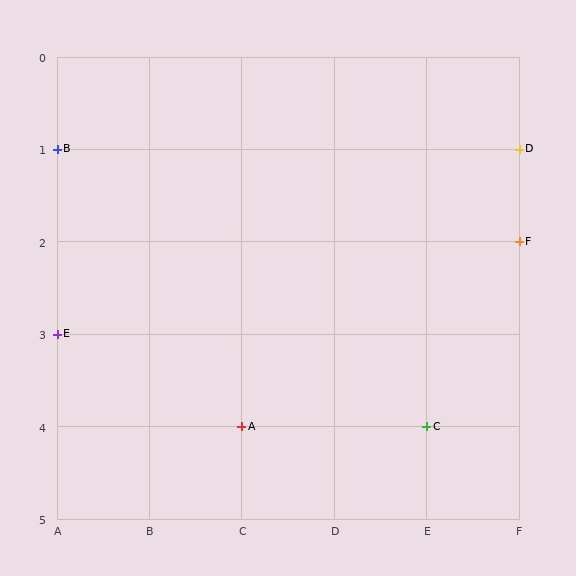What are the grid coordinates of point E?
Point E is at grid coordinates (A, 3).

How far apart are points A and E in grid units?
Points A and E are 2 columns and 1 row apart (about 2.2 grid units diagonally).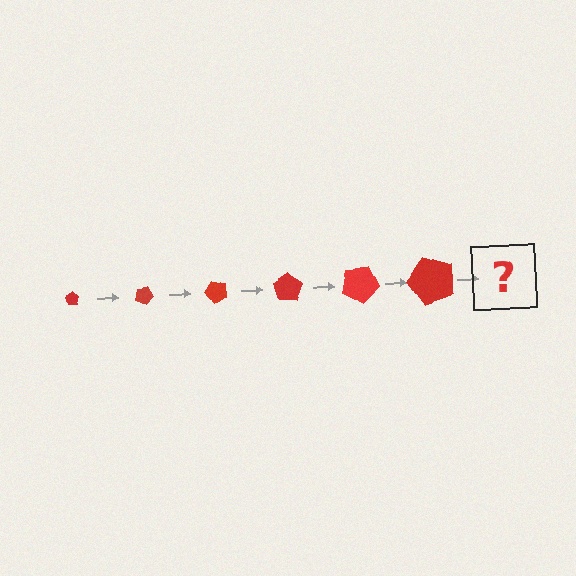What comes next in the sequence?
The next element should be a pentagon, larger than the previous one and rotated 150 degrees from the start.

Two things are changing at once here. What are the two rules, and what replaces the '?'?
The two rules are that the pentagon grows larger each step and it rotates 25 degrees each step. The '?' should be a pentagon, larger than the previous one and rotated 150 degrees from the start.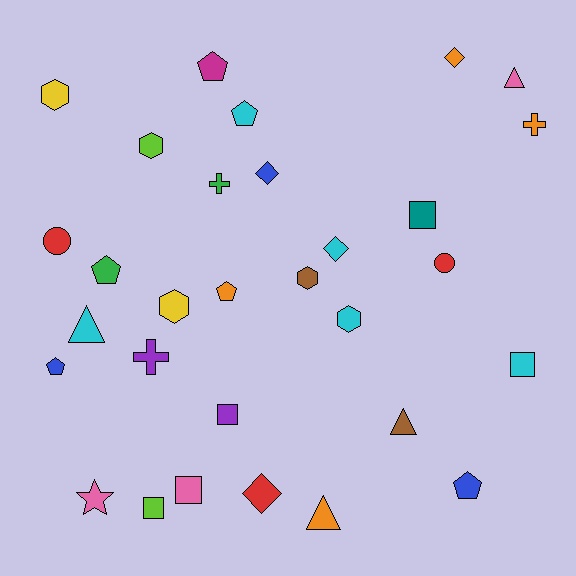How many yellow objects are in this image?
There are 2 yellow objects.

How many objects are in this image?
There are 30 objects.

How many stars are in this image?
There is 1 star.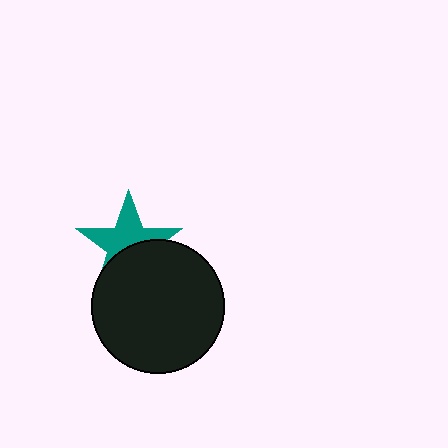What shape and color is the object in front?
The object in front is a black circle.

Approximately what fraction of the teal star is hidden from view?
Roughly 44% of the teal star is hidden behind the black circle.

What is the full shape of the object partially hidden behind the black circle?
The partially hidden object is a teal star.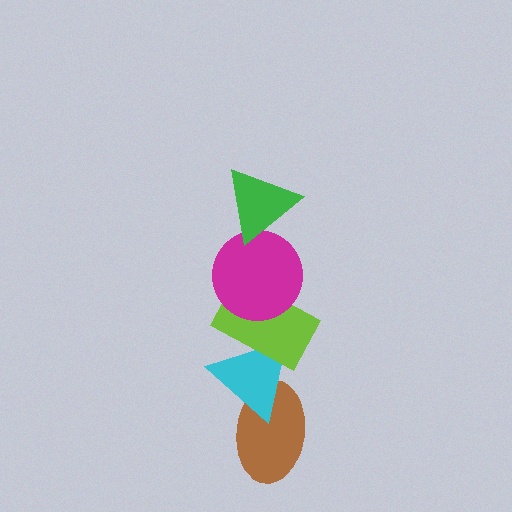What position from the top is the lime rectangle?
The lime rectangle is 3rd from the top.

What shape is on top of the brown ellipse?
The cyan triangle is on top of the brown ellipse.